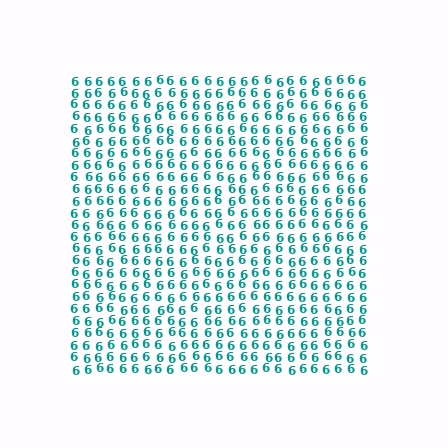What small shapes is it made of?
It is made of small digit 6's.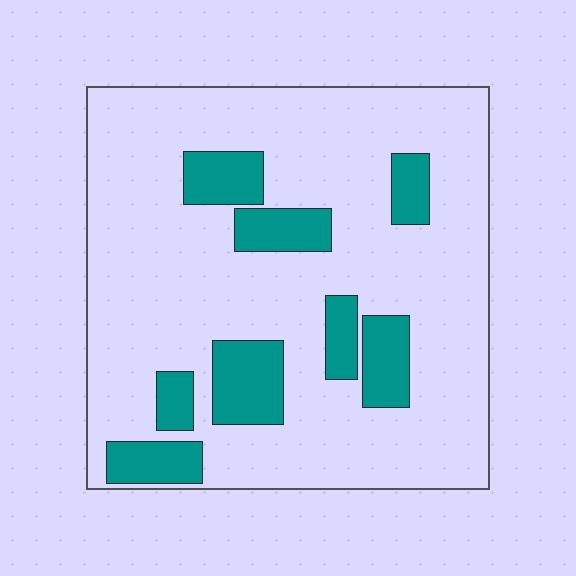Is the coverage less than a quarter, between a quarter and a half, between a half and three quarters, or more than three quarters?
Less than a quarter.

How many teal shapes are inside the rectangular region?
8.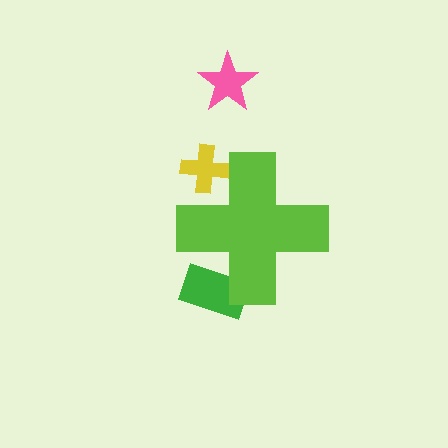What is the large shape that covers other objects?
A lime cross.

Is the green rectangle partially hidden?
Yes, the green rectangle is partially hidden behind the lime cross.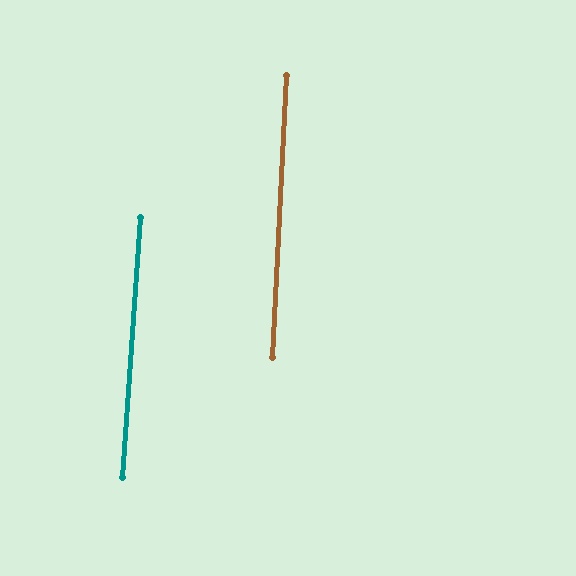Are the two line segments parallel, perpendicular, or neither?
Parallel — their directions differ by only 1.2°.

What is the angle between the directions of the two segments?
Approximately 1 degree.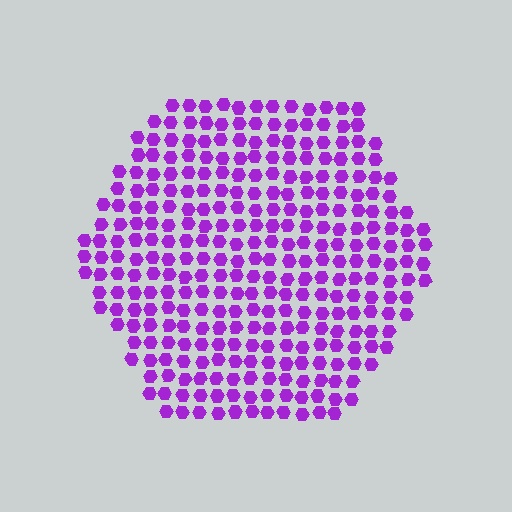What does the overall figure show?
The overall figure shows a hexagon.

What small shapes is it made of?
It is made of small hexagons.